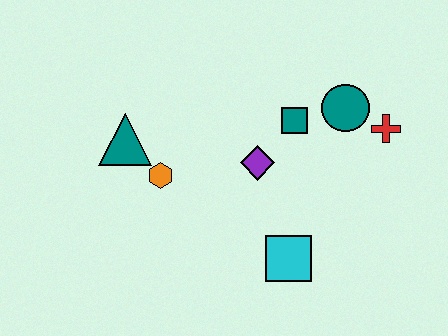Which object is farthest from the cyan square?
The teal triangle is farthest from the cyan square.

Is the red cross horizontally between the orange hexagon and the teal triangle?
No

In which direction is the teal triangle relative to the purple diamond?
The teal triangle is to the left of the purple diamond.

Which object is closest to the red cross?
The teal circle is closest to the red cross.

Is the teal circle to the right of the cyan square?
Yes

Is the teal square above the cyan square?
Yes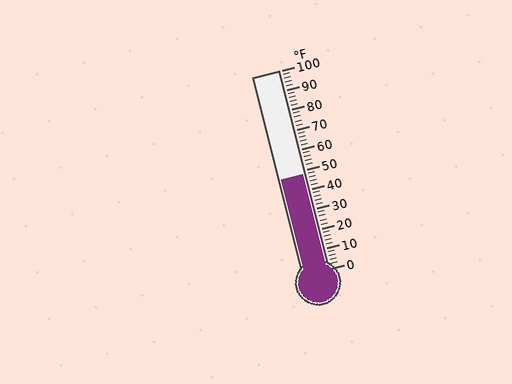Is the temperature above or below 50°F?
The temperature is below 50°F.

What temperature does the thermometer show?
The thermometer shows approximately 48°F.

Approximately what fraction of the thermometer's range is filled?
The thermometer is filled to approximately 50% of its range.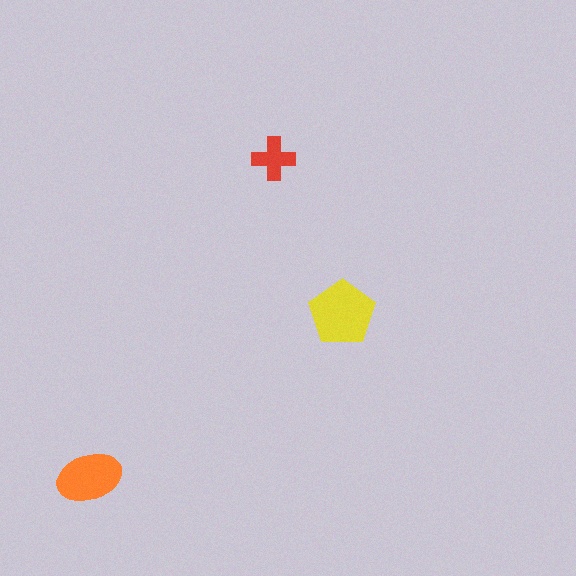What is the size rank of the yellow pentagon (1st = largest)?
1st.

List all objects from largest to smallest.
The yellow pentagon, the orange ellipse, the red cross.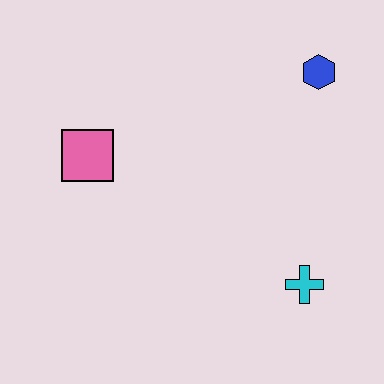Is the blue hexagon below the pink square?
No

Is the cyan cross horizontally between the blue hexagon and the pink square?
Yes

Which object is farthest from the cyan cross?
The pink square is farthest from the cyan cross.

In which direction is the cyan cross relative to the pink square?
The cyan cross is to the right of the pink square.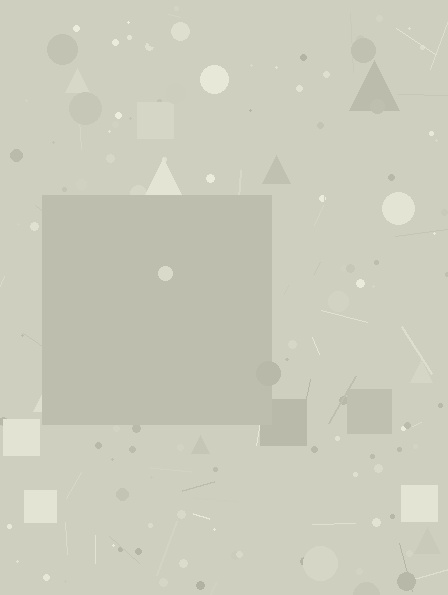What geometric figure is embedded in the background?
A square is embedded in the background.